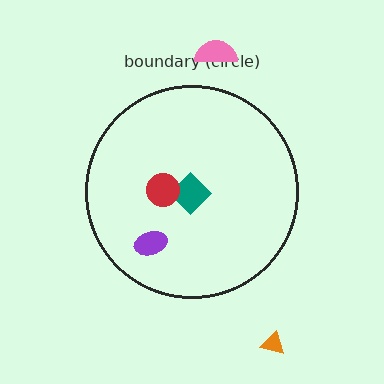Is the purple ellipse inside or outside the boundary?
Inside.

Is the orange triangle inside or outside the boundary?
Outside.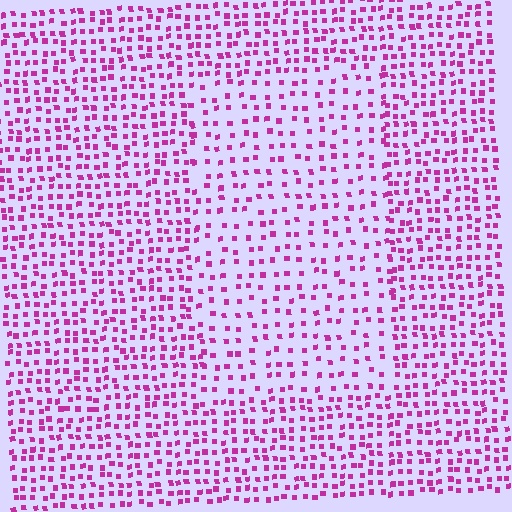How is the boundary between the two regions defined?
The boundary is defined by a change in element density (approximately 1.7x ratio). All elements are the same color, size, and shape.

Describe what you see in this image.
The image contains small magenta elements arranged at two different densities. A rectangle-shaped region is visible where the elements are less densely packed than the surrounding area.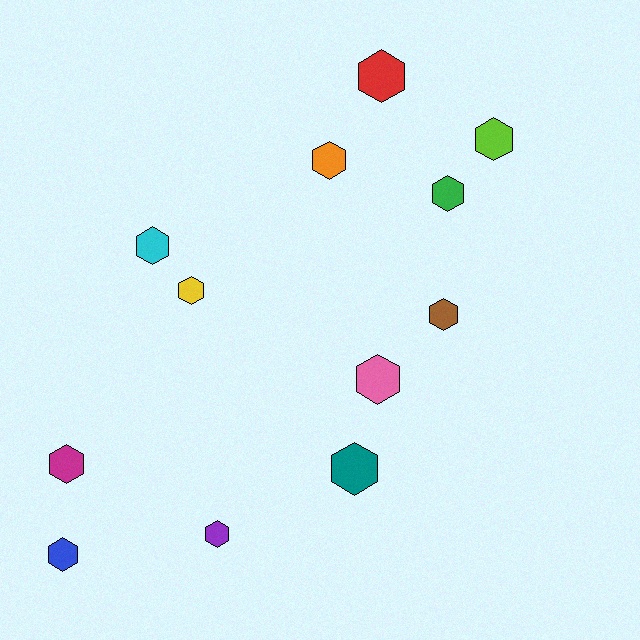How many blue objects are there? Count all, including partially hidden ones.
There is 1 blue object.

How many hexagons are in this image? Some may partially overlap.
There are 12 hexagons.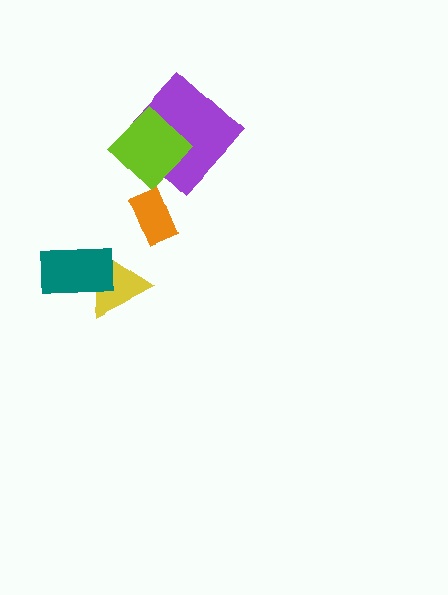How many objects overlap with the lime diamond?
1 object overlaps with the lime diamond.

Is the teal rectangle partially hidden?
No, no other shape covers it.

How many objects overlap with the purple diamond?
1 object overlaps with the purple diamond.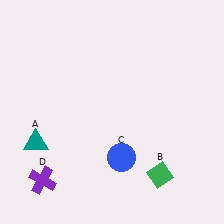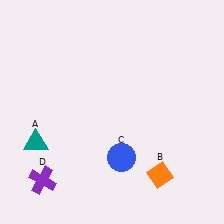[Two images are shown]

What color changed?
The diamond (B) changed from green in Image 1 to orange in Image 2.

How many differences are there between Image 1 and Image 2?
There is 1 difference between the two images.